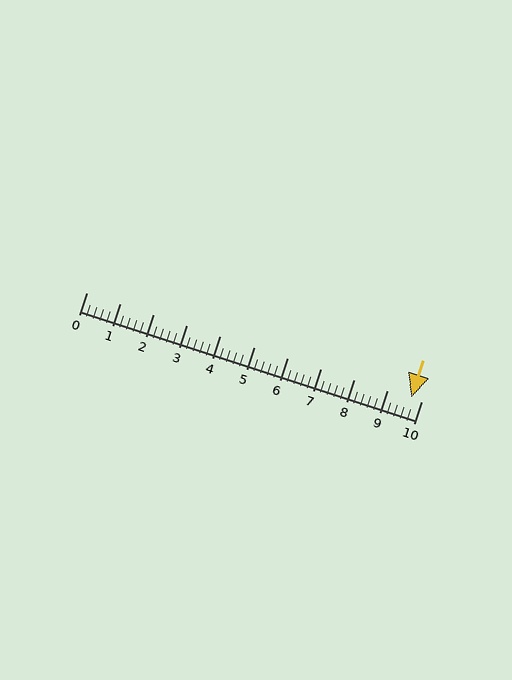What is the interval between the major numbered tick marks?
The major tick marks are spaced 1 units apart.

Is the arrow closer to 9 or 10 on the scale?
The arrow is closer to 10.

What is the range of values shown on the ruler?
The ruler shows values from 0 to 10.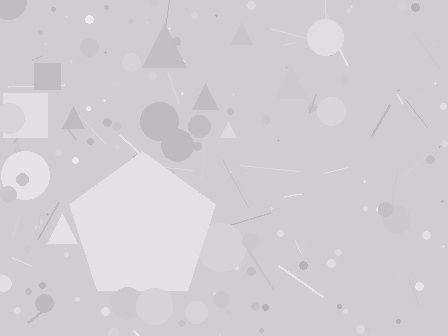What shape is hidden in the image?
A pentagon is hidden in the image.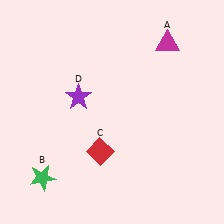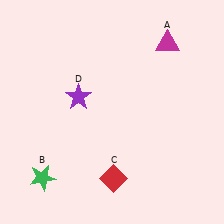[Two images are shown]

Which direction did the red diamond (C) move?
The red diamond (C) moved down.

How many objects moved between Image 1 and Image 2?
1 object moved between the two images.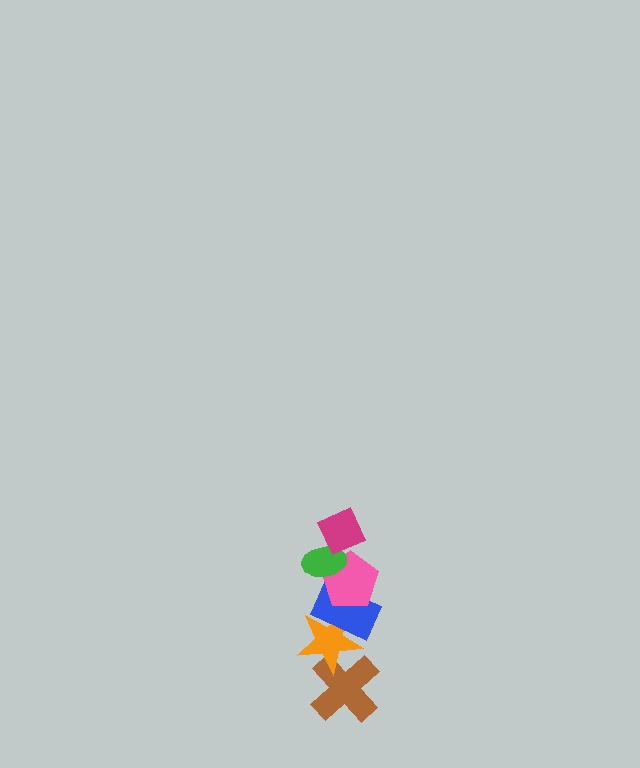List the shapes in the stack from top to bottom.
From top to bottom: the magenta diamond, the green ellipse, the pink pentagon, the blue rectangle, the orange star, the brown cross.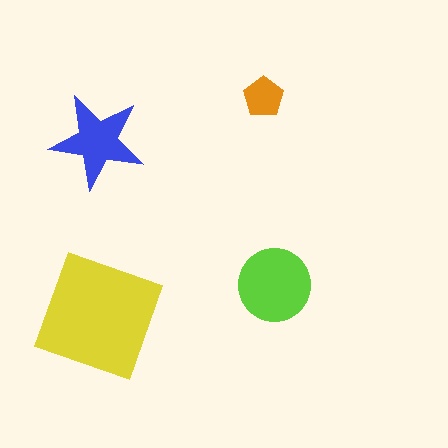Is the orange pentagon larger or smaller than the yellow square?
Smaller.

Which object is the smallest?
The orange pentagon.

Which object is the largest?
The yellow square.